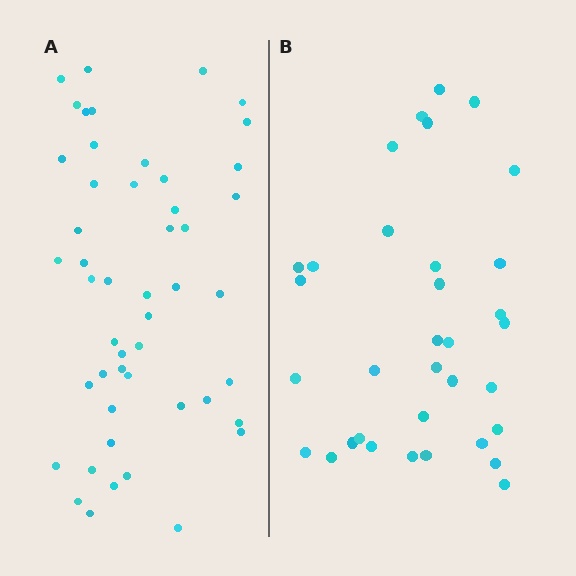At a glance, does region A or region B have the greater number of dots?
Region A (the left region) has more dots.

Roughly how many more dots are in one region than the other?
Region A has approximately 15 more dots than region B.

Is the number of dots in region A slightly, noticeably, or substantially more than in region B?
Region A has noticeably more, but not dramatically so. The ratio is roughly 1.4 to 1.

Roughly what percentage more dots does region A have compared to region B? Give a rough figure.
About 45% more.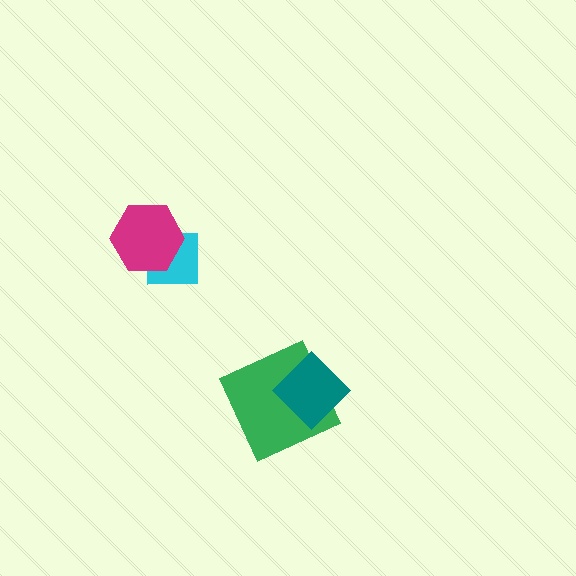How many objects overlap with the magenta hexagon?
1 object overlaps with the magenta hexagon.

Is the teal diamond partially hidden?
No, no other shape covers it.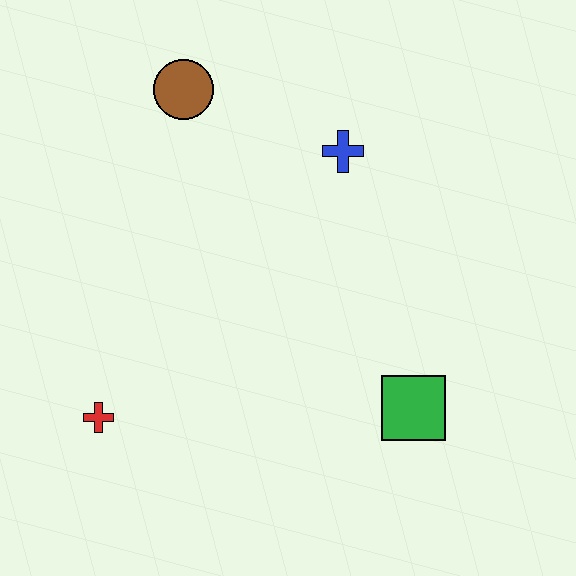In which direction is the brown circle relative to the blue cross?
The brown circle is to the left of the blue cross.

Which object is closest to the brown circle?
The blue cross is closest to the brown circle.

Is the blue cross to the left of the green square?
Yes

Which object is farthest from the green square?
The brown circle is farthest from the green square.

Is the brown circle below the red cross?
No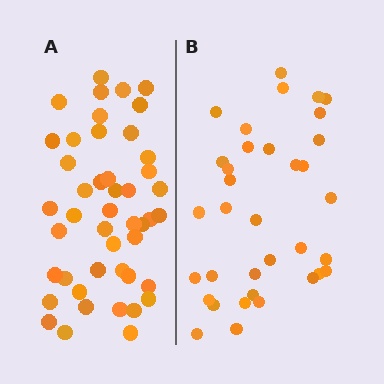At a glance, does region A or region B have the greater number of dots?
Region A (the left region) has more dots.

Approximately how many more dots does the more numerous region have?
Region A has roughly 12 or so more dots than region B.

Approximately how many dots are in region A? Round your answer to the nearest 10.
About 50 dots. (The exact count is 46, which rounds to 50.)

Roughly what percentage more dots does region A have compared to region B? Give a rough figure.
About 30% more.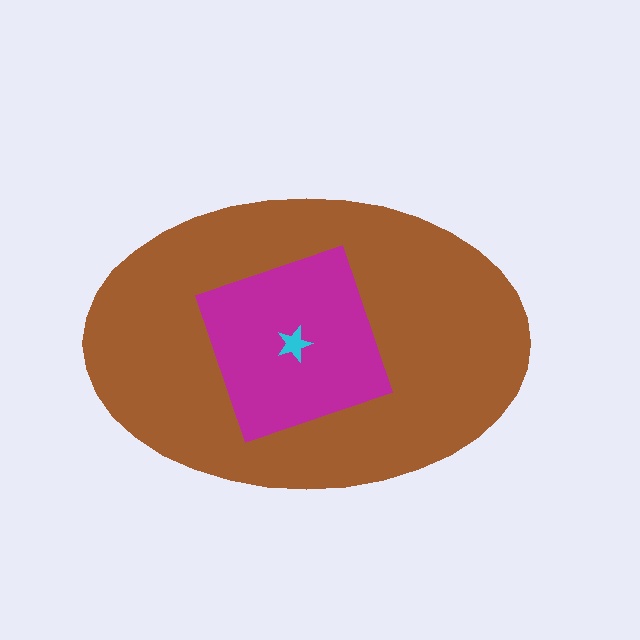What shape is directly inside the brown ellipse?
The magenta square.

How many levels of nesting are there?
3.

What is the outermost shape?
The brown ellipse.